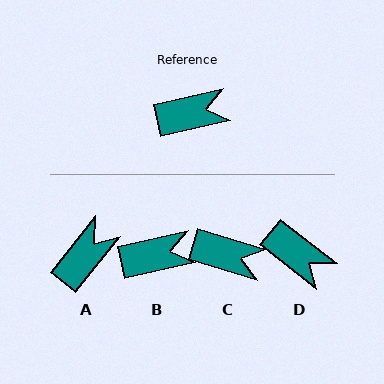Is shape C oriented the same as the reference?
No, it is off by about 29 degrees.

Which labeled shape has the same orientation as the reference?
B.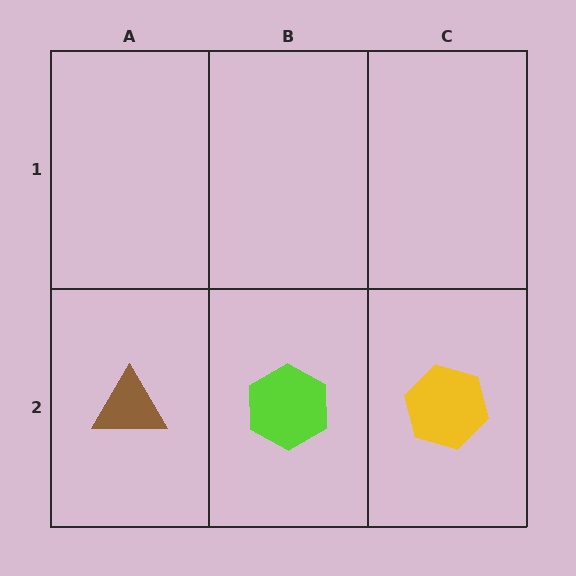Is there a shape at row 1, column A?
No, that cell is empty.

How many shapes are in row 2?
3 shapes.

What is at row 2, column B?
A lime hexagon.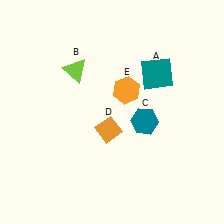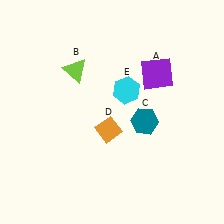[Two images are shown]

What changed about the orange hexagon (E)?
In Image 1, E is orange. In Image 2, it changed to cyan.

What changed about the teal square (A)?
In Image 1, A is teal. In Image 2, it changed to purple.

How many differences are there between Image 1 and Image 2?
There are 2 differences between the two images.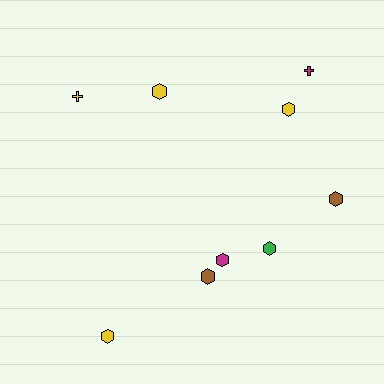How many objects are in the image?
There are 9 objects.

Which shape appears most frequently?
Hexagon, with 7 objects.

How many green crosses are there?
There are no green crosses.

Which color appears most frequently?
Yellow, with 4 objects.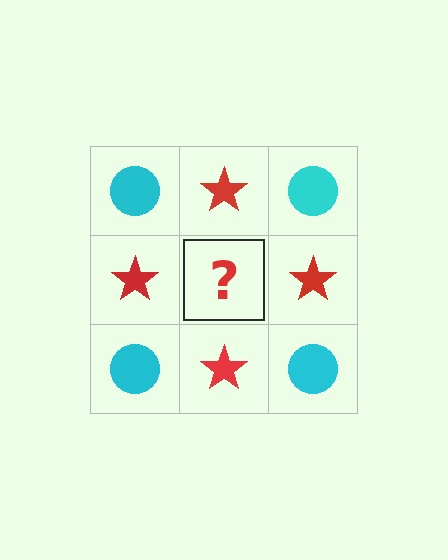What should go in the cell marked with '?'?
The missing cell should contain a cyan circle.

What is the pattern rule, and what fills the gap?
The rule is that it alternates cyan circle and red star in a checkerboard pattern. The gap should be filled with a cyan circle.